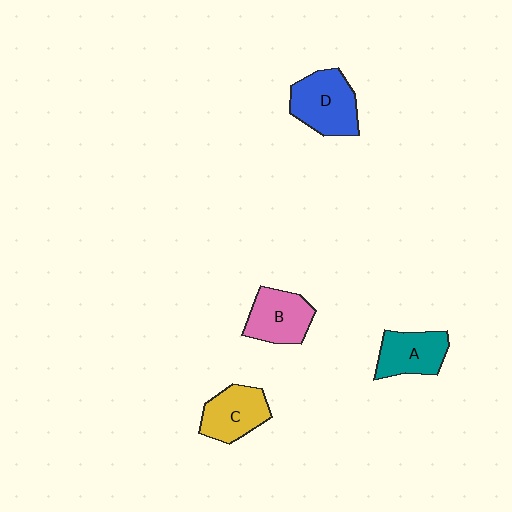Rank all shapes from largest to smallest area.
From largest to smallest: D (blue), B (pink), C (yellow), A (teal).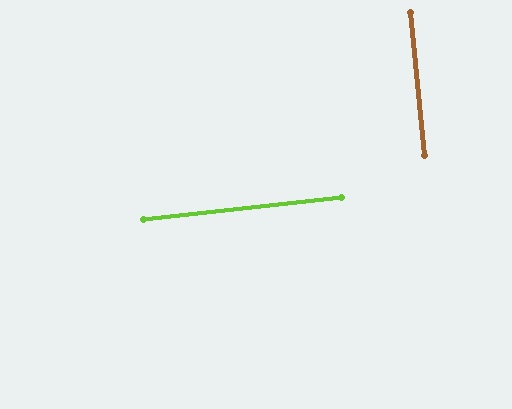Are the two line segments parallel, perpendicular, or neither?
Perpendicular — they meet at approximately 90°.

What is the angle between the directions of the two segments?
Approximately 90 degrees.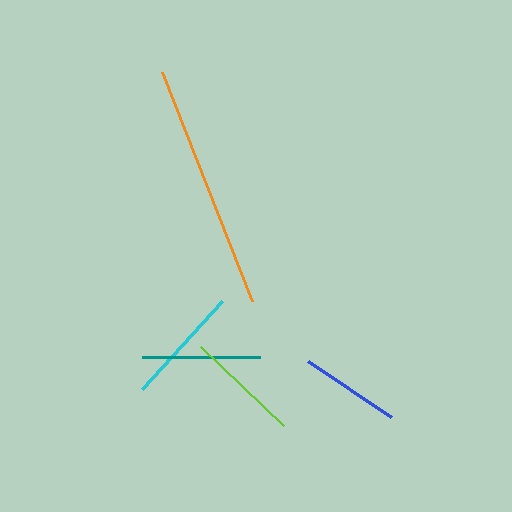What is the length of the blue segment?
The blue segment is approximately 100 pixels long.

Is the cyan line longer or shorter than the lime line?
The cyan line is longer than the lime line.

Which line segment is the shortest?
The blue line is the shortest at approximately 100 pixels.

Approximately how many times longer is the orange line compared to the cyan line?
The orange line is approximately 2.1 times the length of the cyan line.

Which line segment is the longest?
The orange line is the longest at approximately 246 pixels.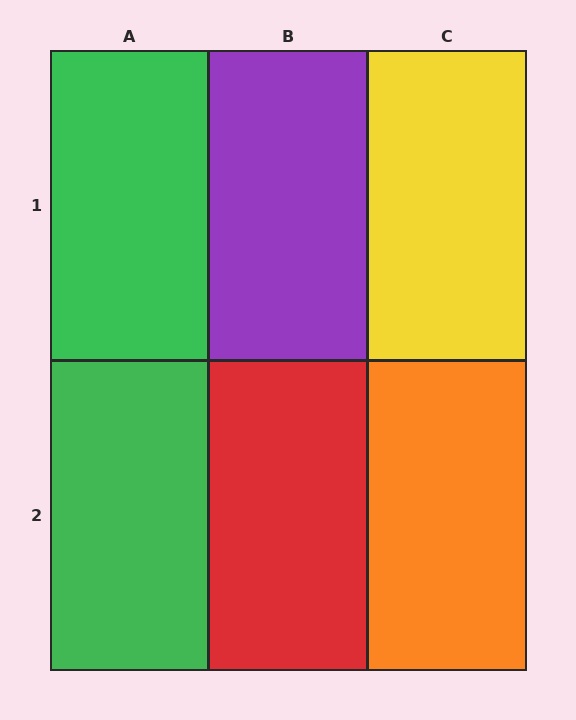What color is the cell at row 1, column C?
Yellow.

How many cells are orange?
1 cell is orange.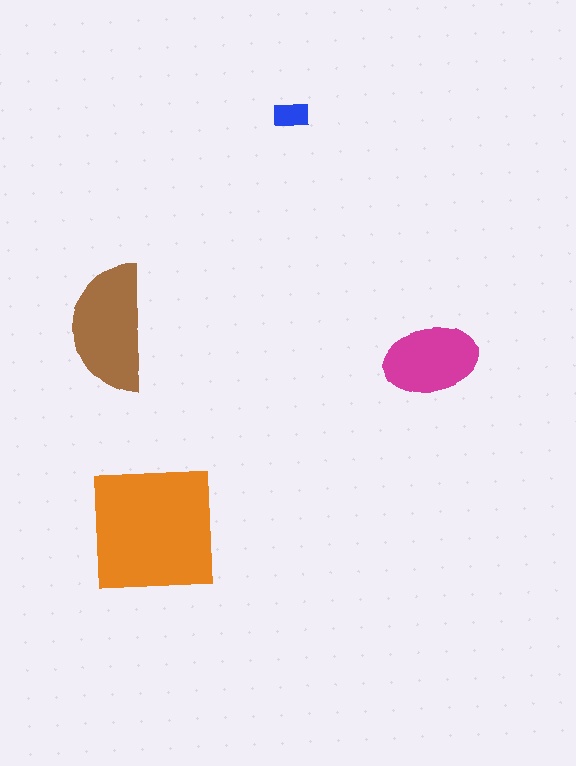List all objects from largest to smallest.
The orange square, the brown semicircle, the magenta ellipse, the blue rectangle.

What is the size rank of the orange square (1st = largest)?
1st.